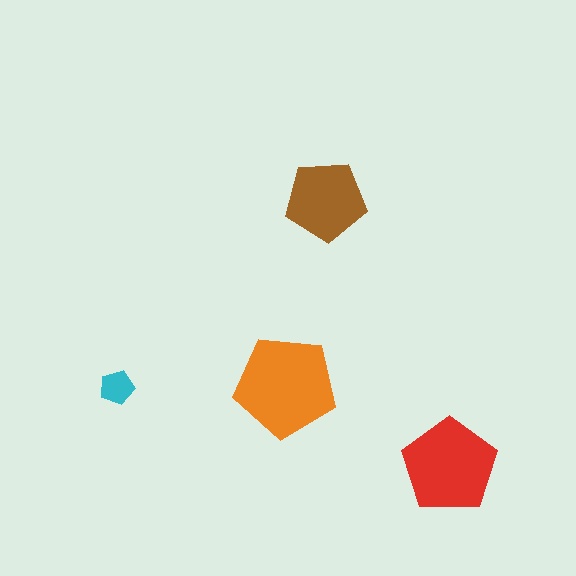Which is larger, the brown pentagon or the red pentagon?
The red one.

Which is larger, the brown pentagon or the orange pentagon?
The orange one.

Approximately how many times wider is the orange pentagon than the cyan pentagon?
About 3 times wider.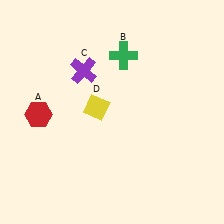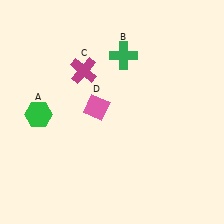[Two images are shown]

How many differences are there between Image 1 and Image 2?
There are 3 differences between the two images.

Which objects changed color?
A changed from red to green. C changed from purple to magenta. D changed from yellow to pink.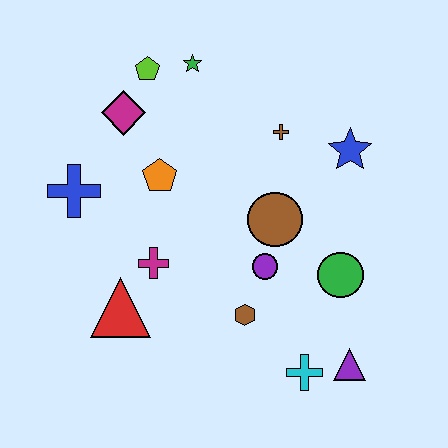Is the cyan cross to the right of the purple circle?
Yes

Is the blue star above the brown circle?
Yes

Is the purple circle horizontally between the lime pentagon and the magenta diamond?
No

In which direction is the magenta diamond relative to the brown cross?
The magenta diamond is to the left of the brown cross.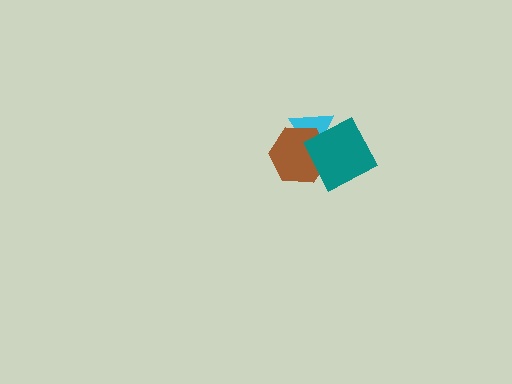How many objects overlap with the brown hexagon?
2 objects overlap with the brown hexagon.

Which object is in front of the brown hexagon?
The teal diamond is in front of the brown hexagon.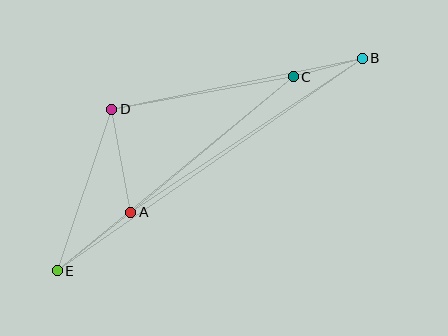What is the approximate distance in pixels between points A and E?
The distance between A and E is approximately 94 pixels.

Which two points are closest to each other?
Points B and C are closest to each other.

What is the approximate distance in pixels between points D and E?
The distance between D and E is approximately 170 pixels.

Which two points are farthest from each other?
Points B and E are farthest from each other.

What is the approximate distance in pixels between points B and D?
The distance between B and D is approximately 255 pixels.